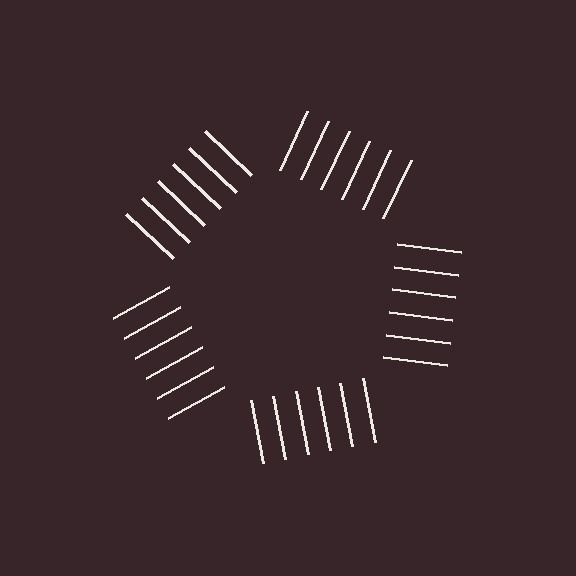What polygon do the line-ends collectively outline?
An illusory pentagon — the line segments terminate on its edges but no continuous stroke is drawn.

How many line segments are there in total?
30 — 6 along each of the 5 edges.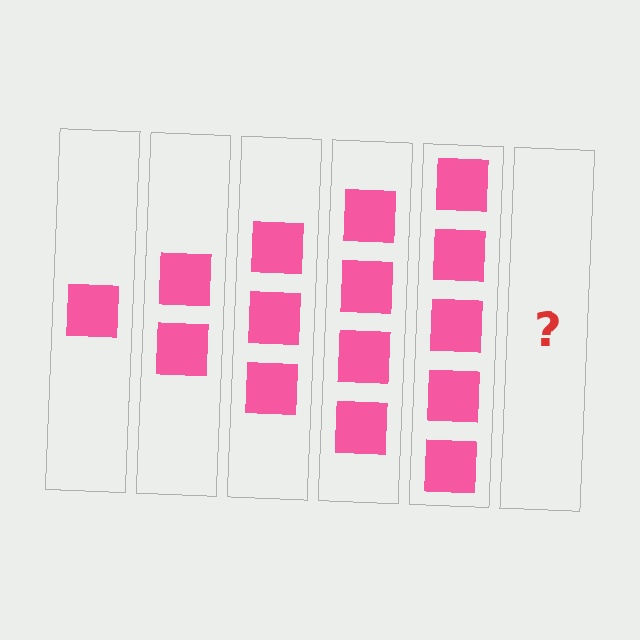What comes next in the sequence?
The next element should be 6 squares.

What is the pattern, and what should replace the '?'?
The pattern is that each step adds one more square. The '?' should be 6 squares.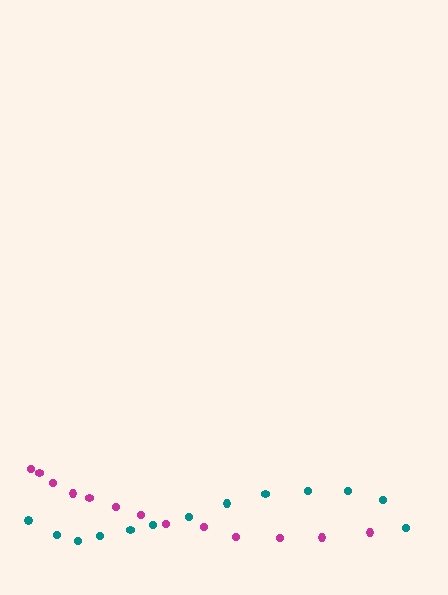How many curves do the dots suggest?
There are 2 distinct paths.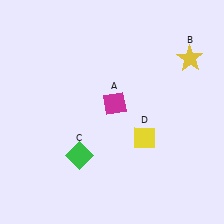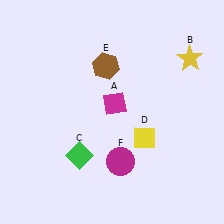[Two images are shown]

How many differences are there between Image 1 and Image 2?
There are 2 differences between the two images.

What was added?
A brown hexagon (E), a magenta circle (F) were added in Image 2.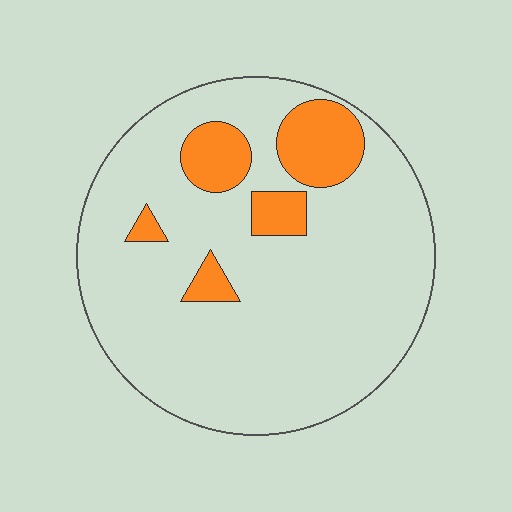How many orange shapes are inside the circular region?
5.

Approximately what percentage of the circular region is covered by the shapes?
Approximately 15%.